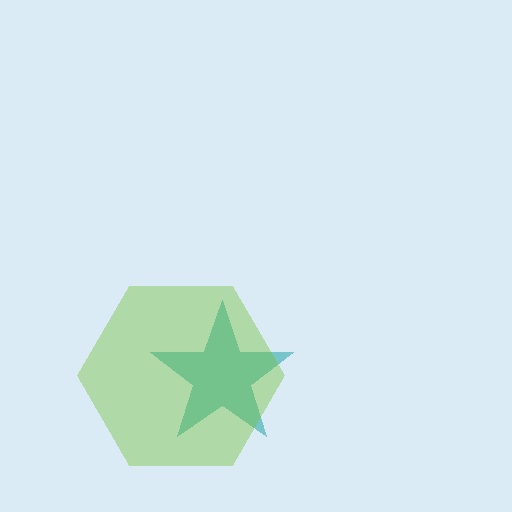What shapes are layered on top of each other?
The layered shapes are: a teal star, a lime hexagon.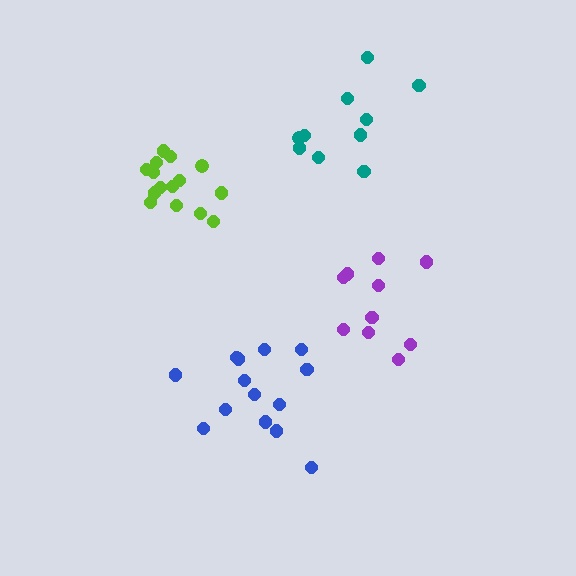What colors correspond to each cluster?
The clusters are colored: purple, lime, blue, teal.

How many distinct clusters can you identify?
There are 4 distinct clusters.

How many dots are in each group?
Group 1: 10 dots, Group 2: 15 dots, Group 3: 14 dots, Group 4: 10 dots (49 total).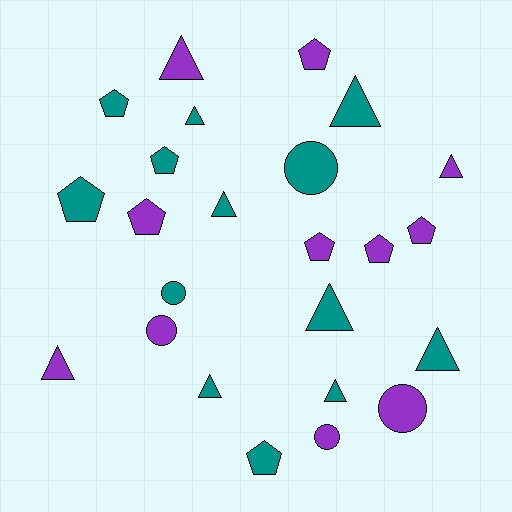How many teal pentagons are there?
There are 4 teal pentagons.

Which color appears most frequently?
Teal, with 13 objects.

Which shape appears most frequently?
Triangle, with 10 objects.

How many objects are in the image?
There are 24 objects.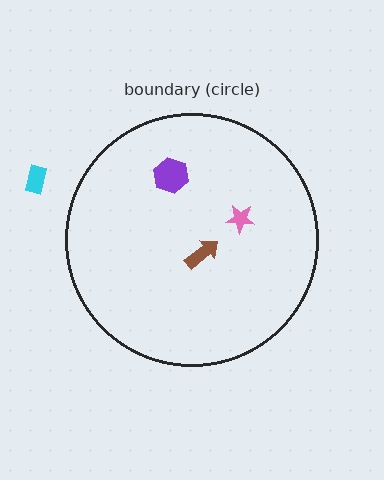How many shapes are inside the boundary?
3 inside, 1 outside.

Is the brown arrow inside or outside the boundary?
Inside.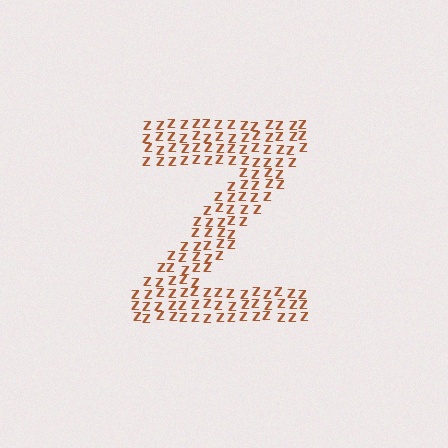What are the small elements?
The small elements are letter Z's.